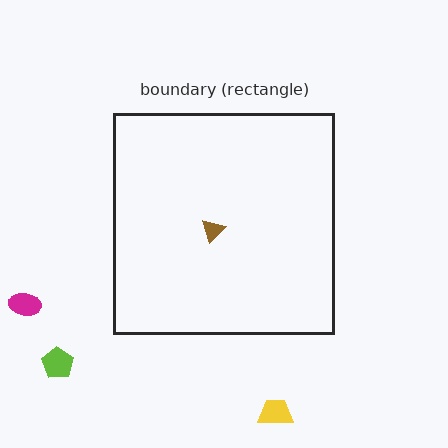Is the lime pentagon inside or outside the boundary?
Outside.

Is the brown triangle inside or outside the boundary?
Inside.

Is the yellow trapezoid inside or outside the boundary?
Outside.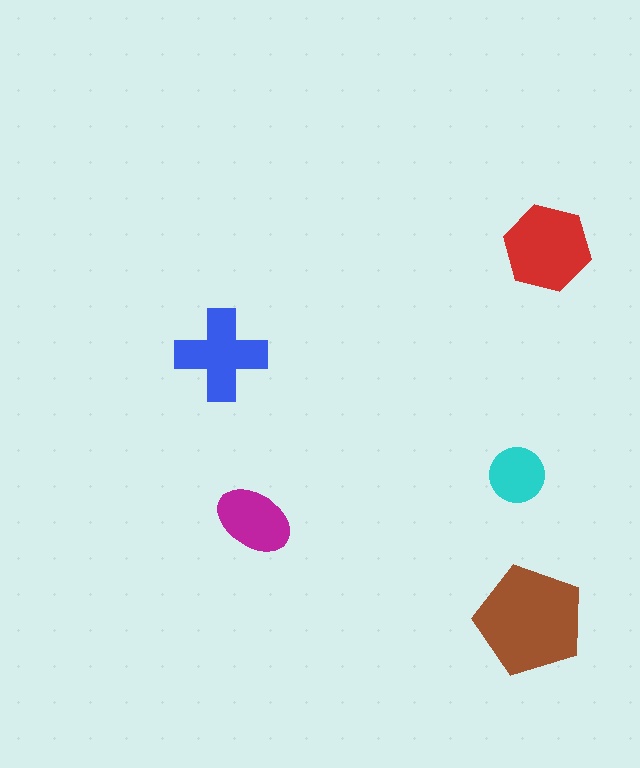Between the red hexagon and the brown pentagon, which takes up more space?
The brown pentagon.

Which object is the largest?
The brown pentagon.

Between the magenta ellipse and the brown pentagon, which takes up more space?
The brown pentagon.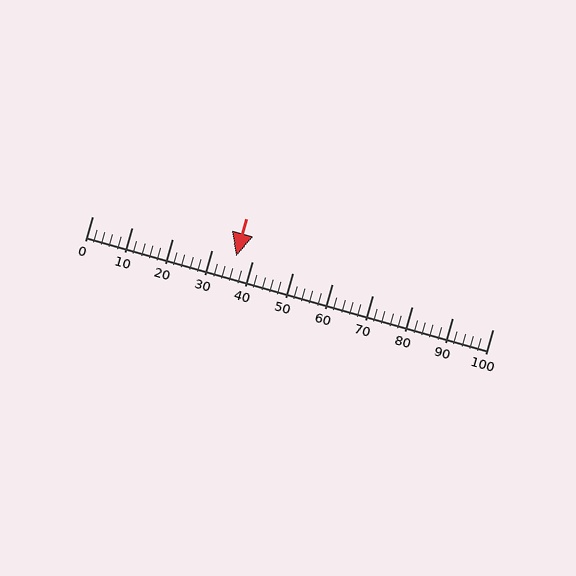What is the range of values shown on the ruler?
The ruler shows values from 0 to 100.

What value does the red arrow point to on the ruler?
The red arrow points to approximately 36.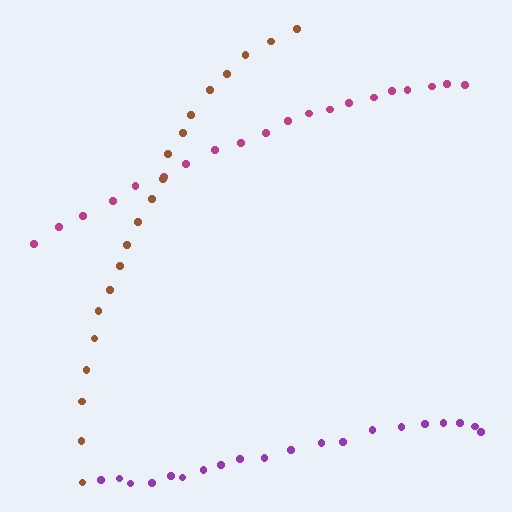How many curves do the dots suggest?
There are 3 distinct paths.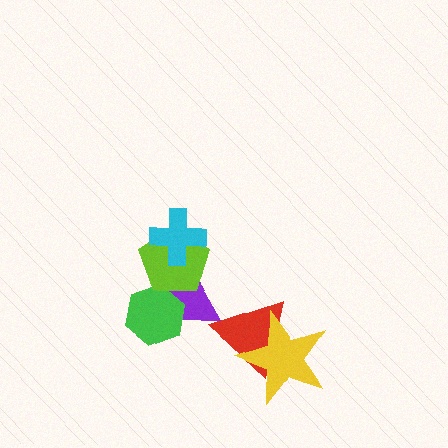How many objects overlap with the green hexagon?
2 objects overlap with the green hexagon.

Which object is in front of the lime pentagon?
The cyan cross is in front of the lime pentagon.